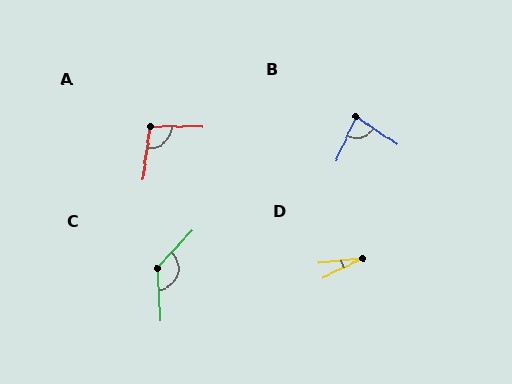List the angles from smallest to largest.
D (21°), B (81°), A (98°), C (134°).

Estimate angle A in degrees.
Approximately 98 degrees.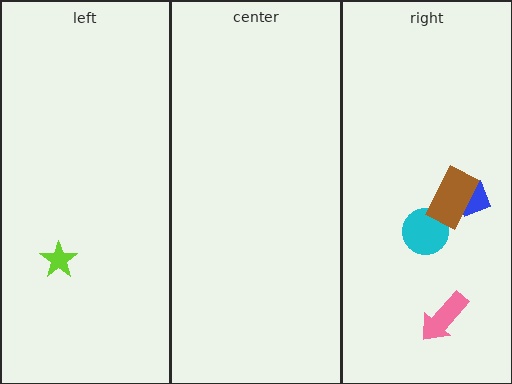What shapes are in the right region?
The blue diamond, the cyan circle, the brown rectangle, the pink arrow.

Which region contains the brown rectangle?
The right region.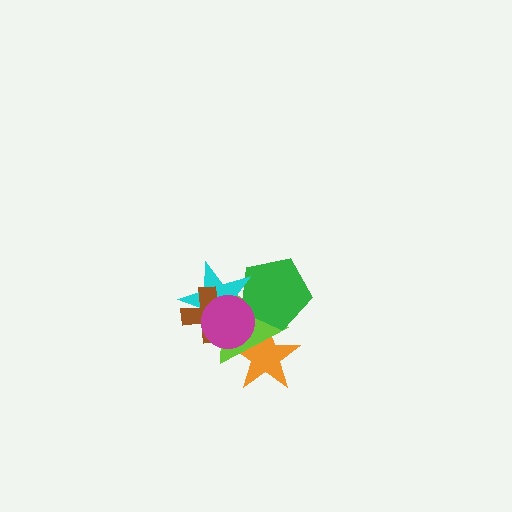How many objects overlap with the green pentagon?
4 objects overlap with the green pentagon.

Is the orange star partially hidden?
Yes, it is partially covered by another shape.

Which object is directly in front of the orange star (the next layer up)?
The lime triangle is directly in front of the orange star.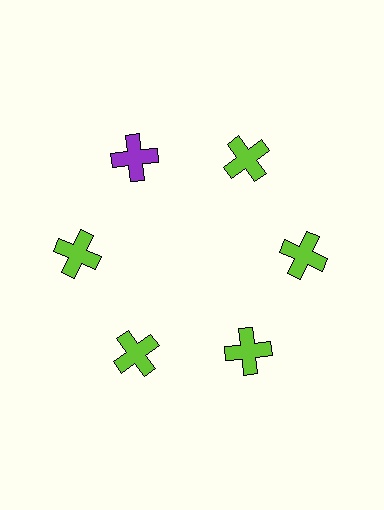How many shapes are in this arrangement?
There are 6 shapes arranged in a ring pattern.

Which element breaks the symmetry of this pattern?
The purple cross at roughly the 11 o'clock position breaks the symmetry. All other shapes are lime crosses.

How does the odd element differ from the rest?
It has a different color: purple instead of lime.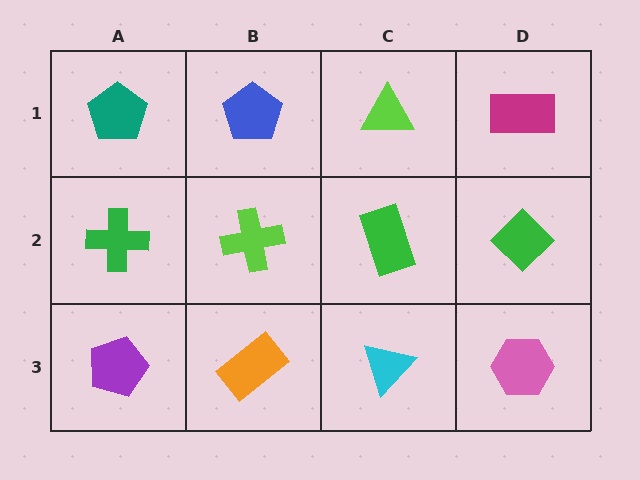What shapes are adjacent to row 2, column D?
A magenta rectangle (row 1, column D), a pink hexagon (row 3, column D), a green rectangle (row 2, column C).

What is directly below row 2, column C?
A cyan triangle.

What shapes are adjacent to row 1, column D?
A green diamond (row 2, column D), a lime triangle (row 1, column C).